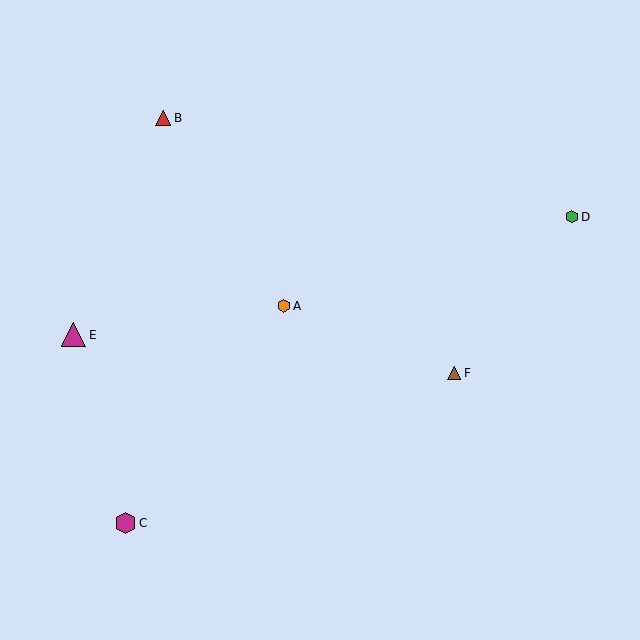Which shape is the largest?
The magenta triangle (labeled E) is the largest.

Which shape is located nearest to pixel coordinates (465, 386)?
The brown triangle (labeled F) at (454, 373) is nearest to that location.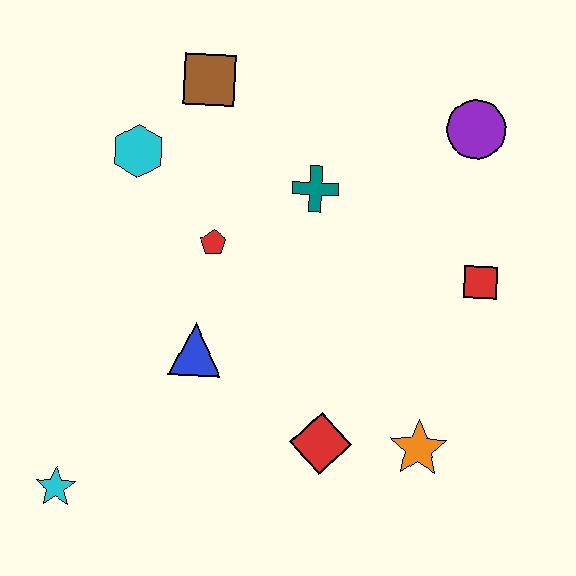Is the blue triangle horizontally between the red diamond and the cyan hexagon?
Yes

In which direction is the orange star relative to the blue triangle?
The orange star is to the right of the blue triangle.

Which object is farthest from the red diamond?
The brown square is farthest from the red diamond.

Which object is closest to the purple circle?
The red square is closest to the purple circle.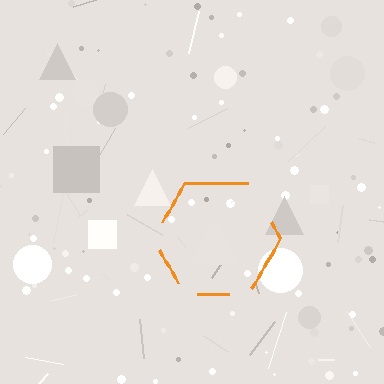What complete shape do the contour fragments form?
The contour fragments form a hexagon.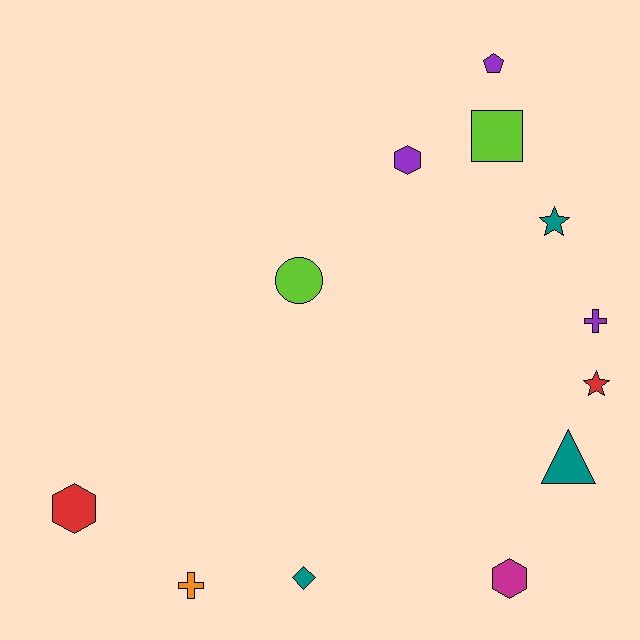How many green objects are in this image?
There are no green objects.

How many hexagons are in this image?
There are 3 hexagons.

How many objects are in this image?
There are 12 objects.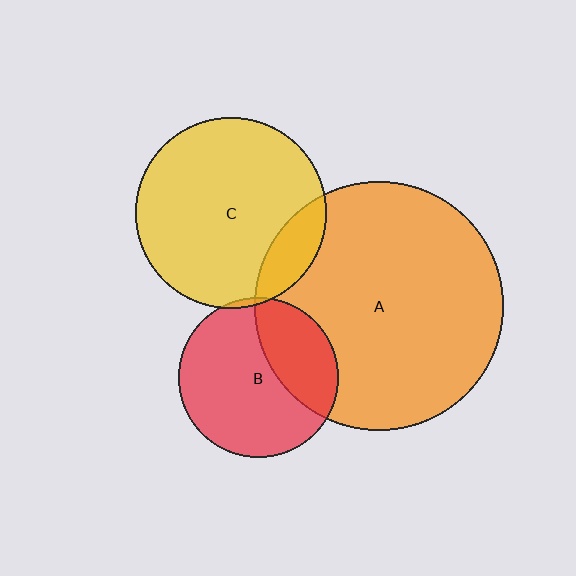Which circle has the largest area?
Circle A (orange).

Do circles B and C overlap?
Yes.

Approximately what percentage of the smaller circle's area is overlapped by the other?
Approximately 5%.